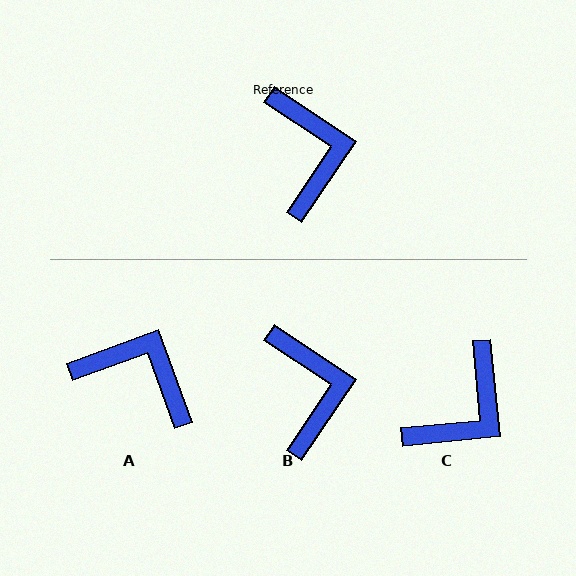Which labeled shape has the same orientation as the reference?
B.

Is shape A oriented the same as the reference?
No, it is off by about 53 degrees.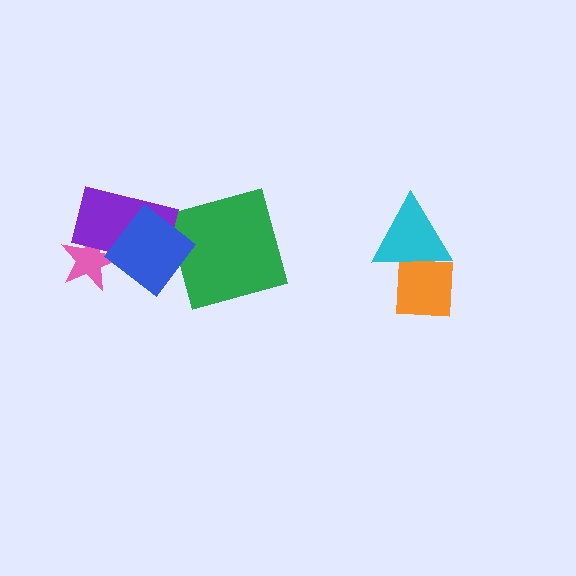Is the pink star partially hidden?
Yes, it is partially covered by another shape.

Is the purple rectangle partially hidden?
Yes, it is partially covered by another shape.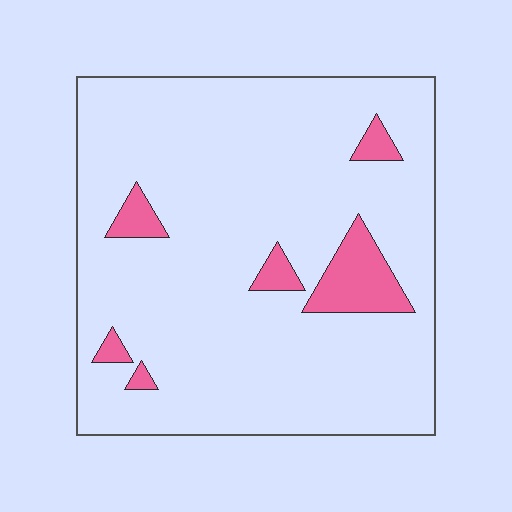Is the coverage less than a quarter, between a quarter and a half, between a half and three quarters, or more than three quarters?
Less than a quarter.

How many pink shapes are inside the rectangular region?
6.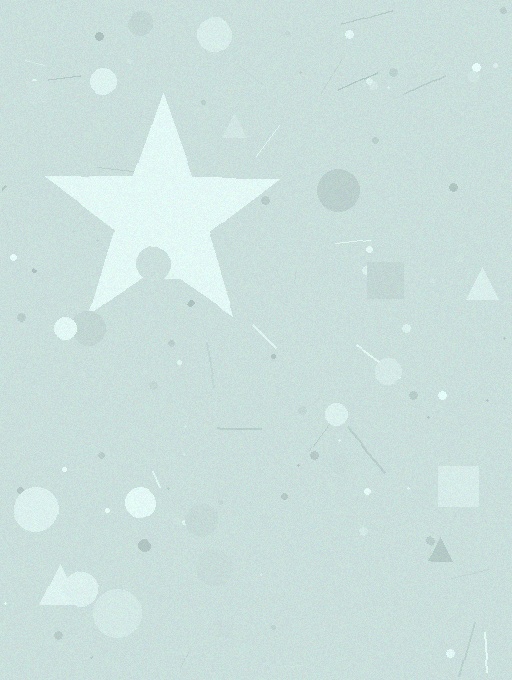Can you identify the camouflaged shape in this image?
The camouflaged shape is a star.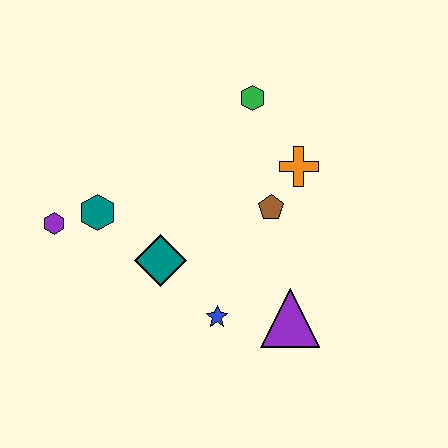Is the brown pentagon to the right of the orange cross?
No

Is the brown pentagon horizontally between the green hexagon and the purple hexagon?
No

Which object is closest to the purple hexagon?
The teal hexagon is closest to the purple hexagon.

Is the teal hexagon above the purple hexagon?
Yes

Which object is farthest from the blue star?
The green hexagon is farthest from the blue star.